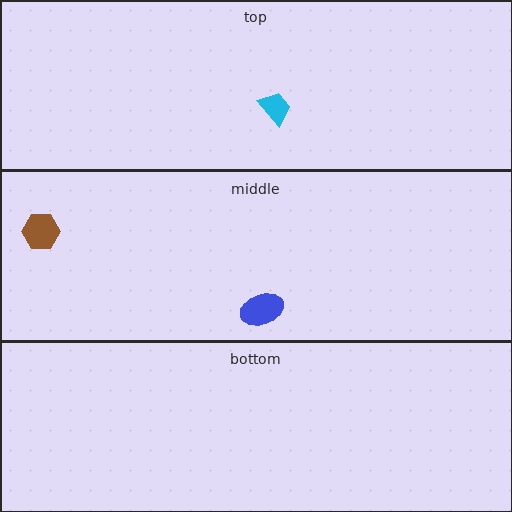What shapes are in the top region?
The cyan trapezoid.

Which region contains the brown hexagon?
The middle region.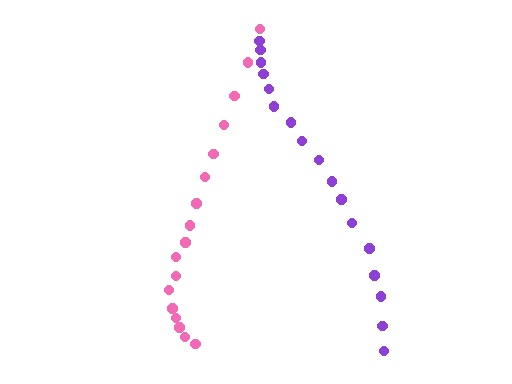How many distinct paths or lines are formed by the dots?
There are 2 distinct paths.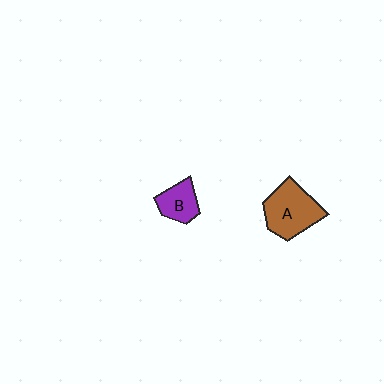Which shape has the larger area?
Shape A (brown).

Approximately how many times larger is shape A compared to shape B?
Approximately 1.8 times.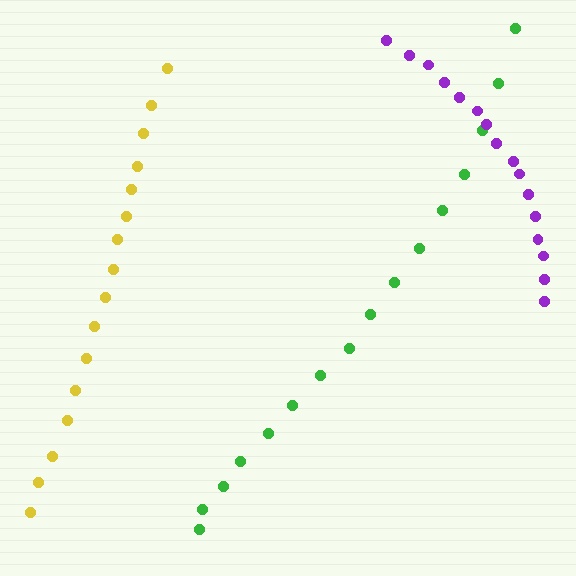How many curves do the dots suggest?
There are 3 distinct paths.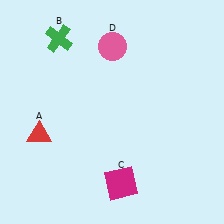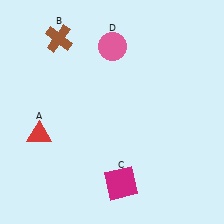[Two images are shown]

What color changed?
The cross (B) changed from green in Image 1 to brown in Image 2.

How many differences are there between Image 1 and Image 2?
There is 1 difference between the two images.